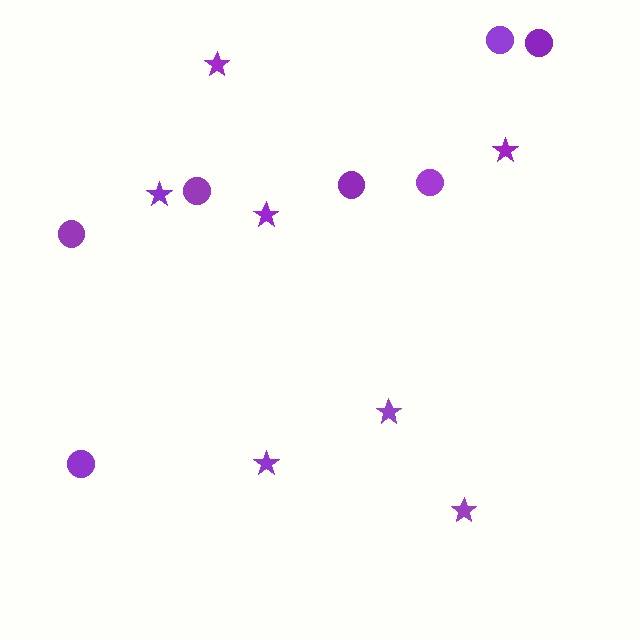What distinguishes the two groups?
There are 2 groups: one group of circles (7) and one group of stars (7).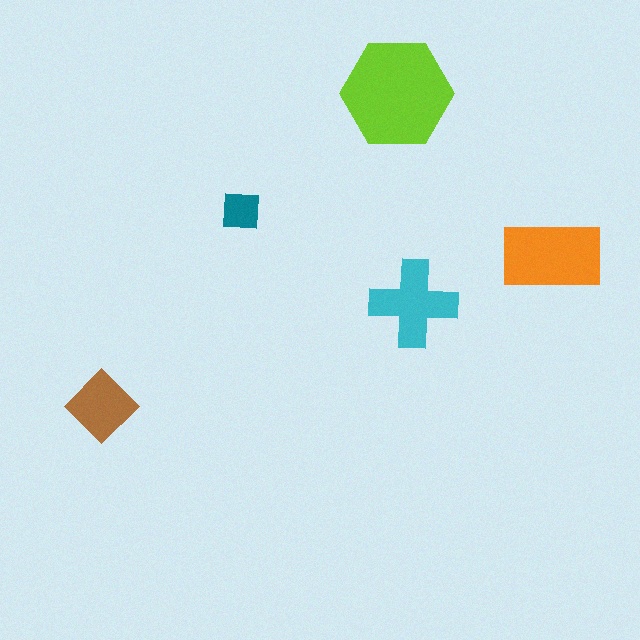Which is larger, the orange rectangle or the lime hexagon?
The lime hexagon.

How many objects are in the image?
There are 5 objects in the image.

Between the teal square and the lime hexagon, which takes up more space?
The lime hexagon.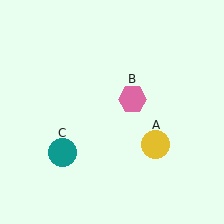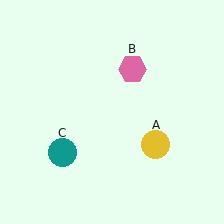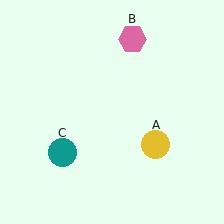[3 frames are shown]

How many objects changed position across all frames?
1 object changed position: pink hexagon (object B).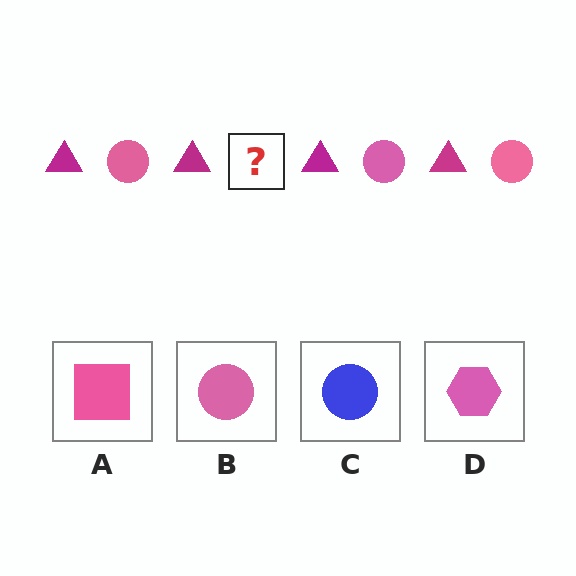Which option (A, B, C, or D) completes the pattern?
B.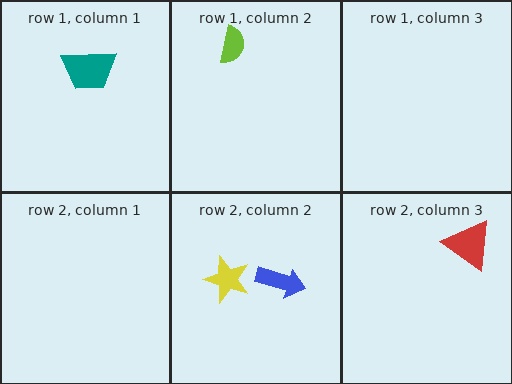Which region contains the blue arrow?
The row 2, column 2 region.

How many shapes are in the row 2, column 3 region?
1.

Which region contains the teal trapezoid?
The row 1, column 1 region.